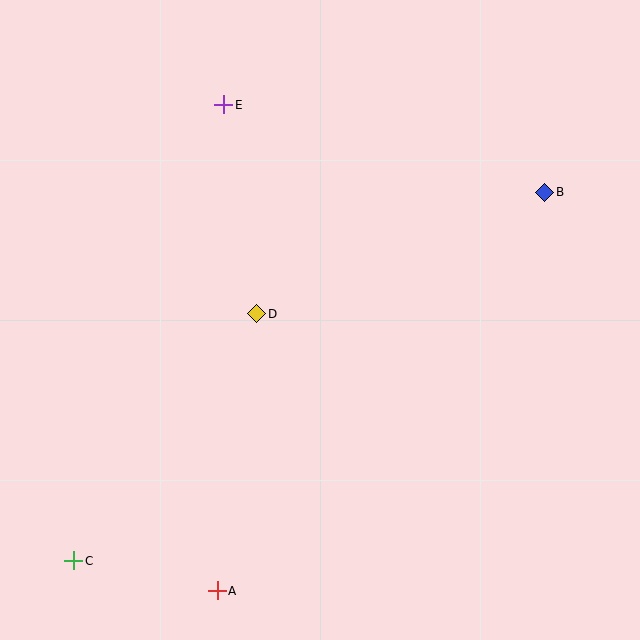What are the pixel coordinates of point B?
Point B is at (545, 192).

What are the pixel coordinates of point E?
Point E is at (224, 105).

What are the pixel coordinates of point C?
Point C is at (74, 561).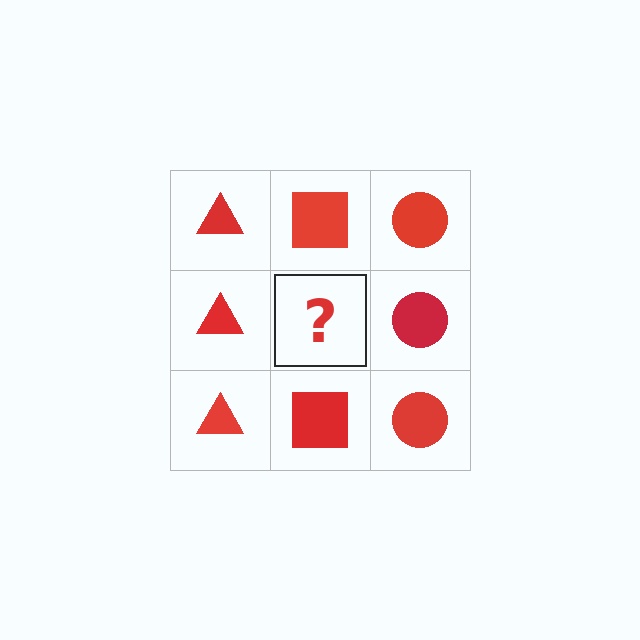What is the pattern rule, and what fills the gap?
The rule is that each column has a consistent shape. The gap should be filled with a red square.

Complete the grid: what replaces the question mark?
The question mark should be replaced with a red square.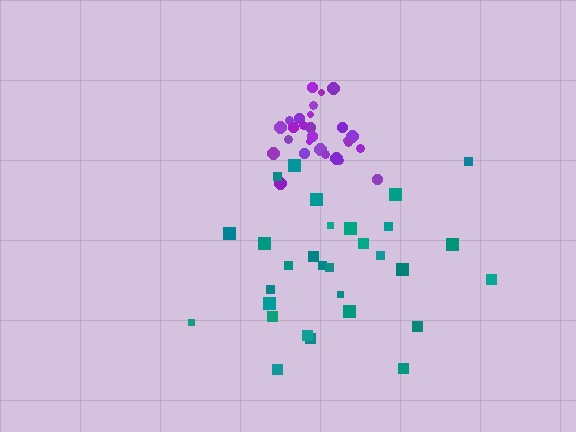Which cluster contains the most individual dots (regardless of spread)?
Teal (30).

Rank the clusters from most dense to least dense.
purple, teal.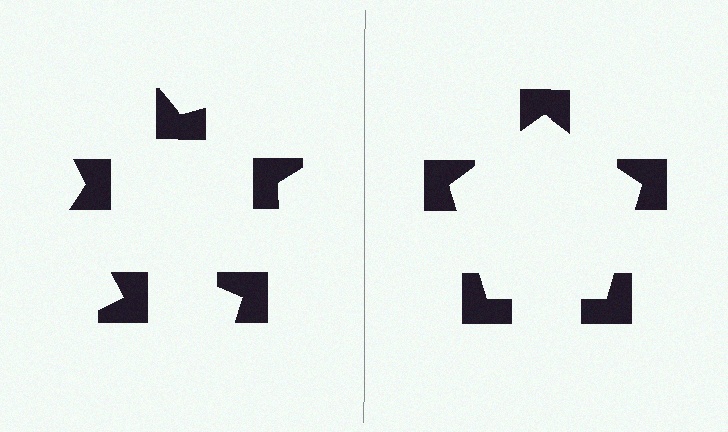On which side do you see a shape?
An illusory pentagon appears on the right side. On the left side the wedge cuts are rotated, so no coherent shape forms.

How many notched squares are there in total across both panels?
10 — 5 on each side.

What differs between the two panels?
The notched squares are positioned identically on both sides; only the wedge orientations differ. On the right they align to a pentagon; on the left they are misaligned.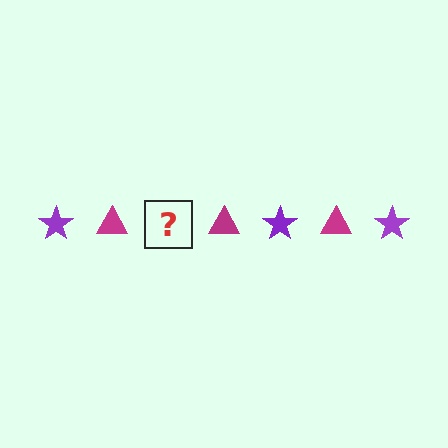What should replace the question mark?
The question mark should be replaced with a purple star.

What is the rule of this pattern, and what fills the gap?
The rule is that the pattern alternates between purple star and magenta triangle. The gap should be filled with a purple star.